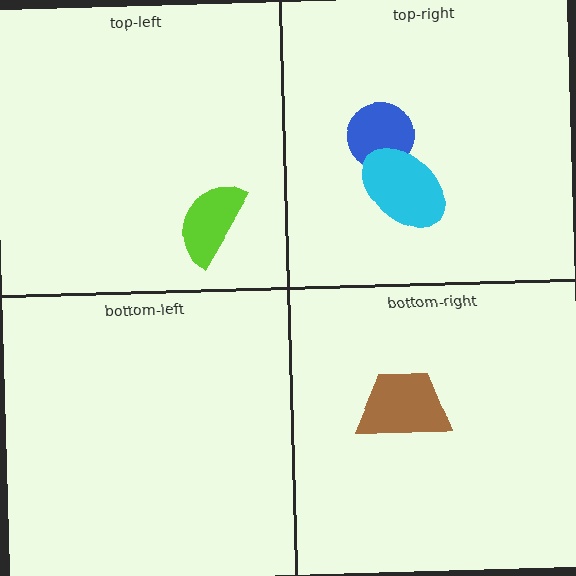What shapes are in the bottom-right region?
The brown trapezoid.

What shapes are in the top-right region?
The blue circle, the cyan ellipse.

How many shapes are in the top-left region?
1.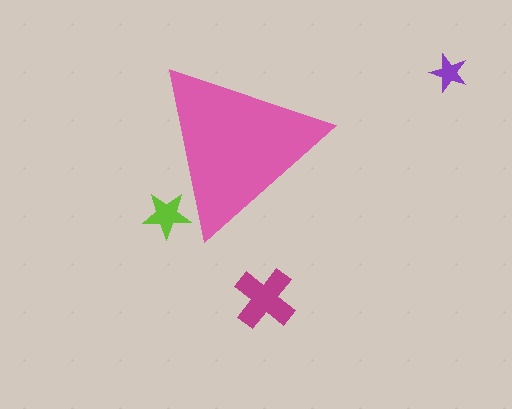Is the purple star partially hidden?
No, the purple star is fully visible.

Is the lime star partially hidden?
Yes, the lime star is partially hidden behind the pink triangle.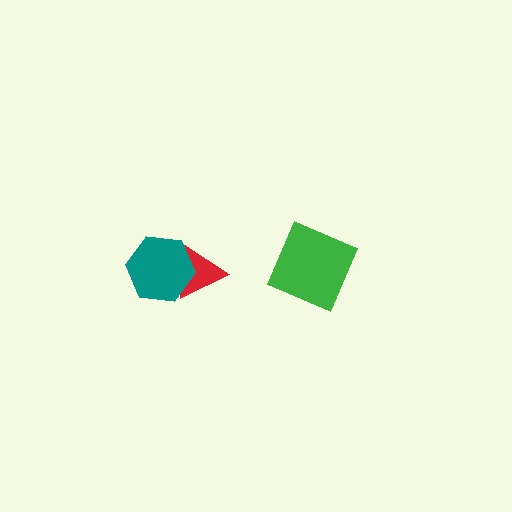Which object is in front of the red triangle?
The teal hexagon is in front of the red triangle.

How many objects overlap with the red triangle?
1 object overlaps with the red triangle.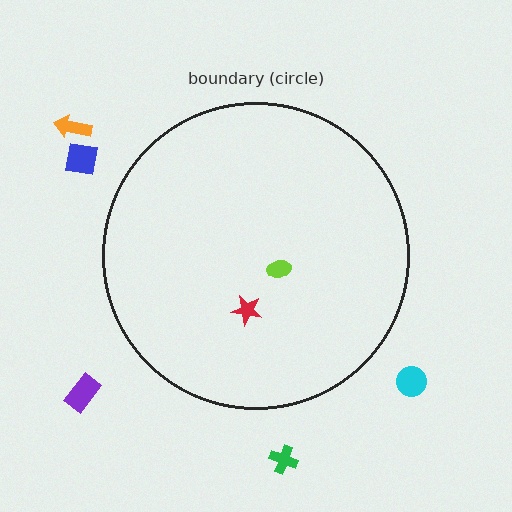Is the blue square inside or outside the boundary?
Outside.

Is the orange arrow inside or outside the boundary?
Outside.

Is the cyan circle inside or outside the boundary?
Outside.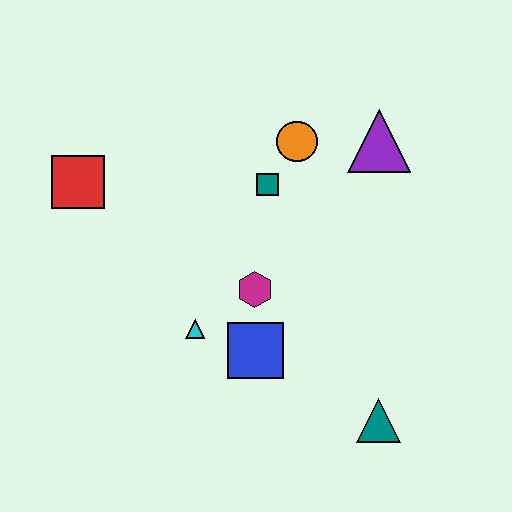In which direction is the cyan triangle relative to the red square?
The cyan triangle is below the red square.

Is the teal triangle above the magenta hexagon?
No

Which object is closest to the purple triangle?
The orange circle is closest to the purple triangle.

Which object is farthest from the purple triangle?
The red square is farthest from the purple triangle.